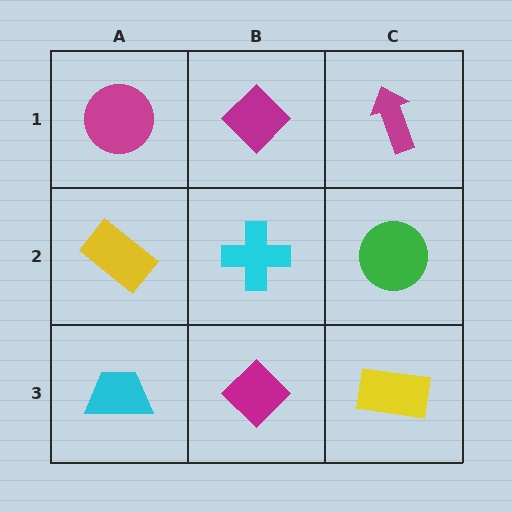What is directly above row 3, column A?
A yellow rectangle.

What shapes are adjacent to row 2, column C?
A magenta arrow (row 1, column C), a yellow rectangle (row 3, column C), a cyan cross (row 2, column B).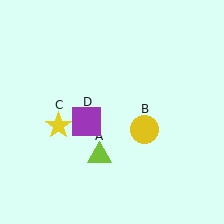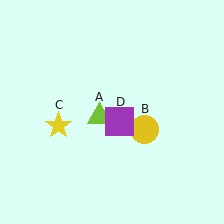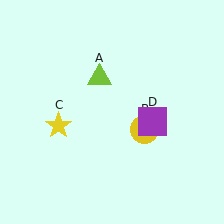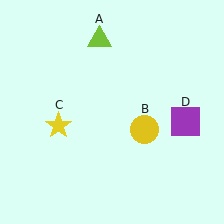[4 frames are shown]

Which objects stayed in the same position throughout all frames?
Yellow circle (object B) and yellow star (object C) remained stationary.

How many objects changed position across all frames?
2 objects changed position: lime triangle (object A), purple square (object D).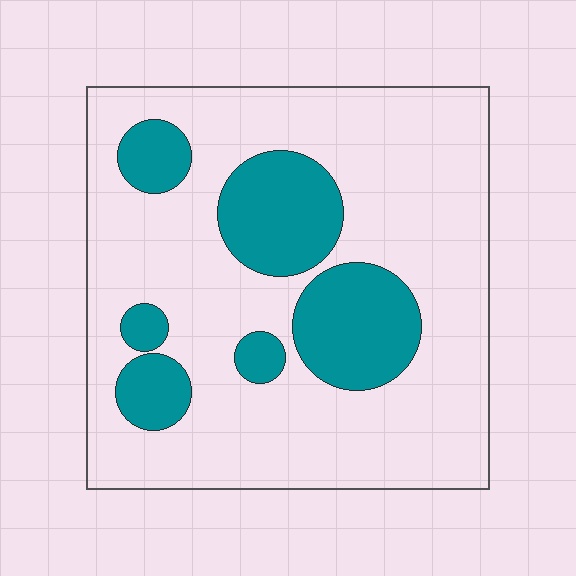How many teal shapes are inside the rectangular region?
6.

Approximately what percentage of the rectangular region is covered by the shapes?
Approximately 25%.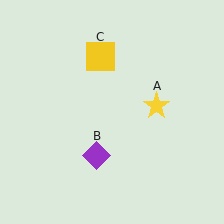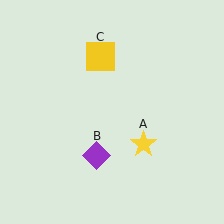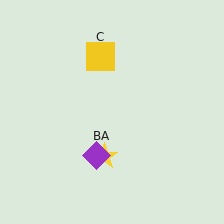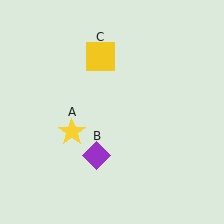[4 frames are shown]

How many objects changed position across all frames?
1 object changed position: yellow star (object A).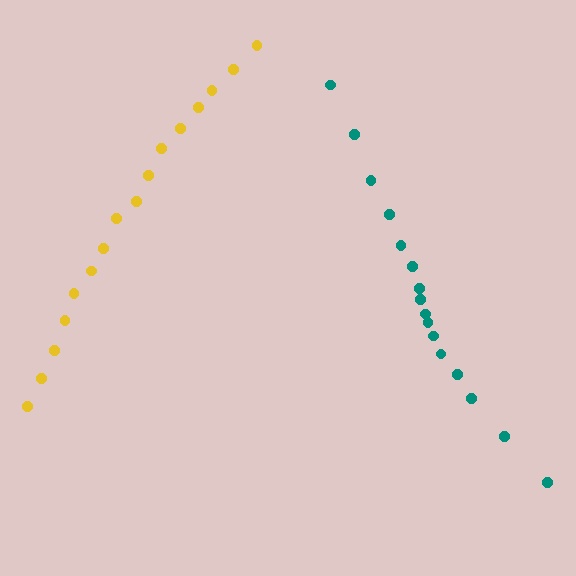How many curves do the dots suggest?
There are 2 distinct paths.